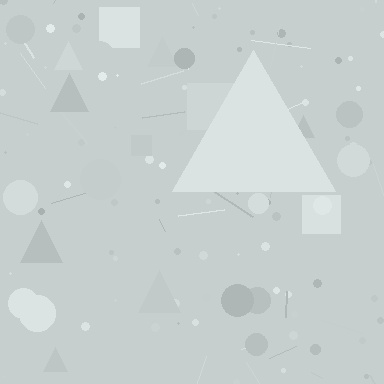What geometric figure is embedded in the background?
A triangle is embedded in the background.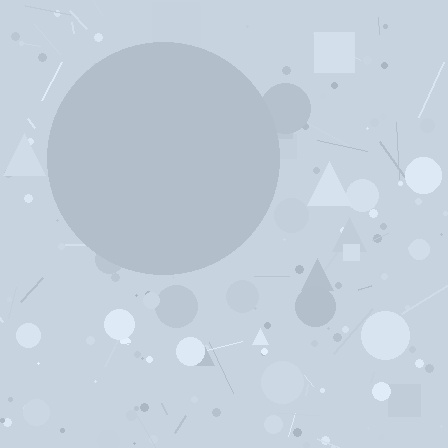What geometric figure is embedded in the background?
A circle is embedded in the background.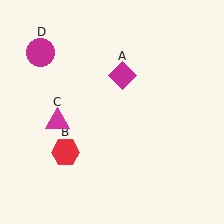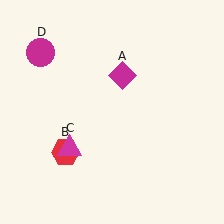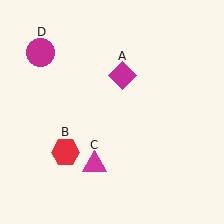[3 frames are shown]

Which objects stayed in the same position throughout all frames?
Magenta diamond (object A) and red hexagon (object B) and magenta circle (object D) remained stationary.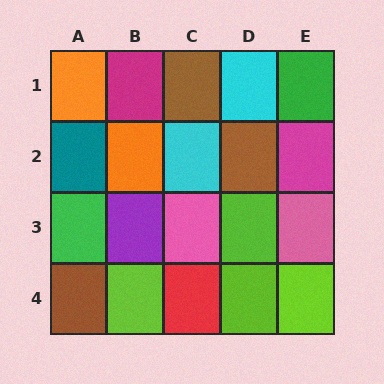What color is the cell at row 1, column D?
Cyan.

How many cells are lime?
4 cells are lime.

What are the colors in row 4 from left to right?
Brown, lime, red, lime, lime.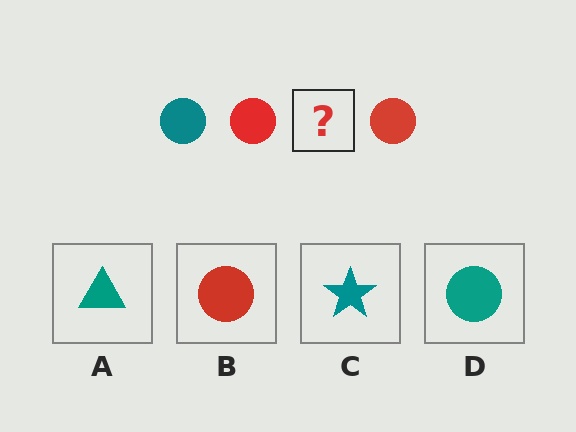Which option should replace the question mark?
Option D.